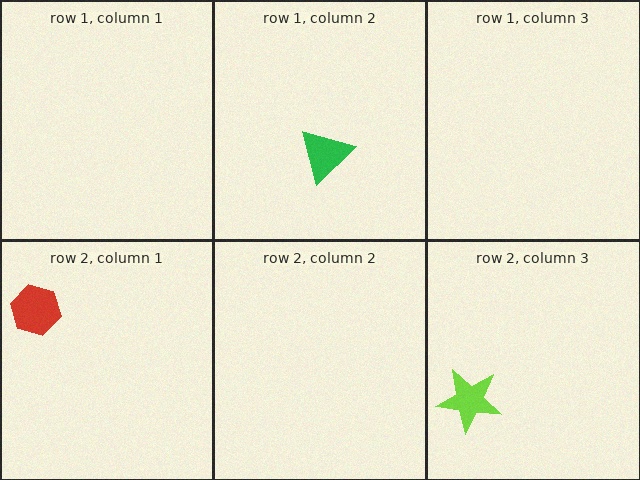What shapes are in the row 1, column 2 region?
The green triangle.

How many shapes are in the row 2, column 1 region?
1.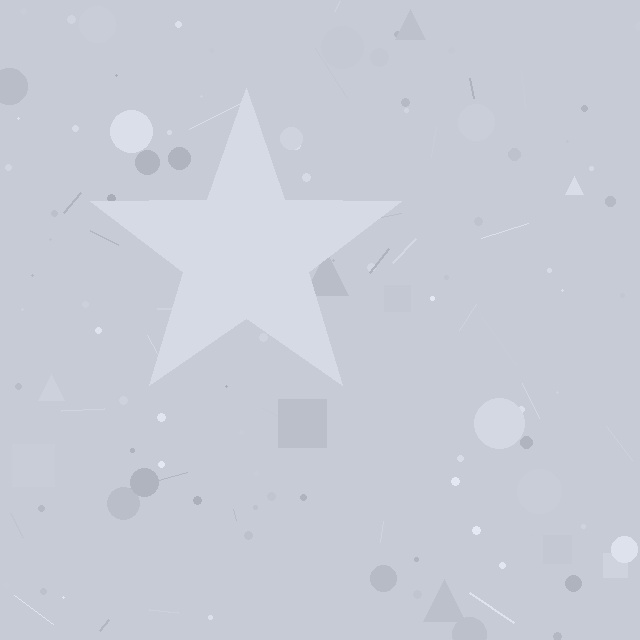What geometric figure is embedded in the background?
A star is embedded in the background.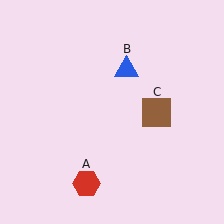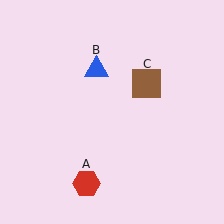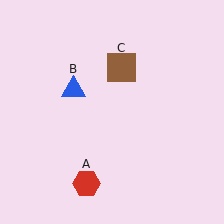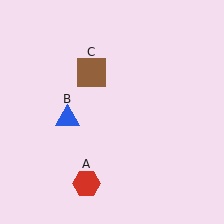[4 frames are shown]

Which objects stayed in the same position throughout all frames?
Red hexagon (object A) remained stationary.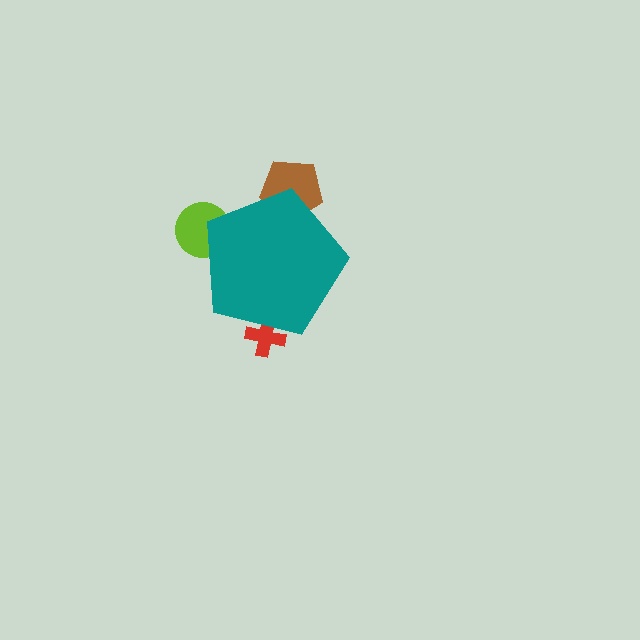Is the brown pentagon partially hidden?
Yes, the brown pentagon is partially hidden behind the teal pentagon.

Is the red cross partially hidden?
Yes, the red cross is partially hidden behind the teal pentagon.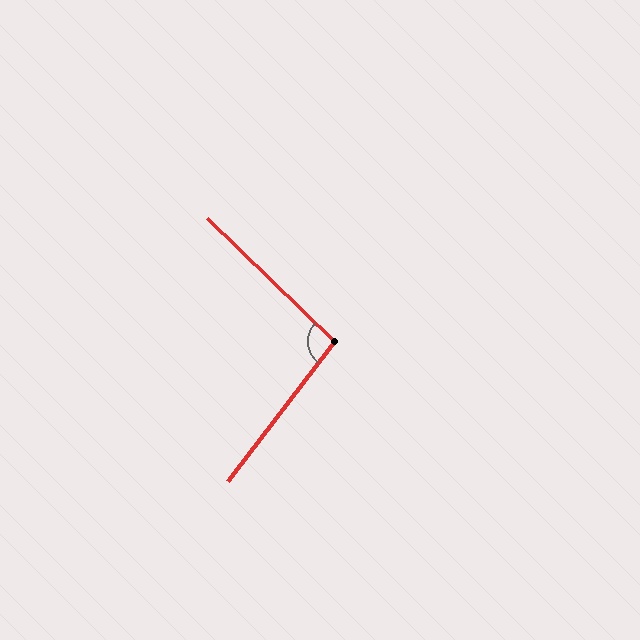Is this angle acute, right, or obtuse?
It is obtuse.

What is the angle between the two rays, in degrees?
Approximately 97 degrees.